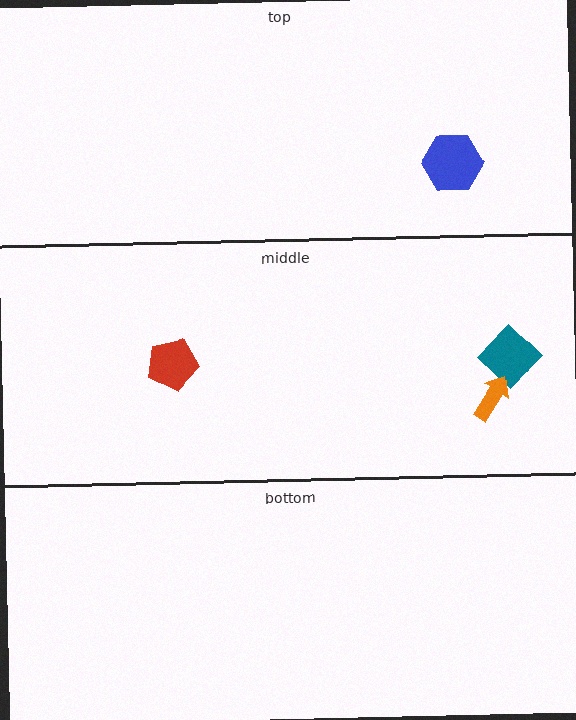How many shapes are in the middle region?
3.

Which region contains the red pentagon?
The middle region.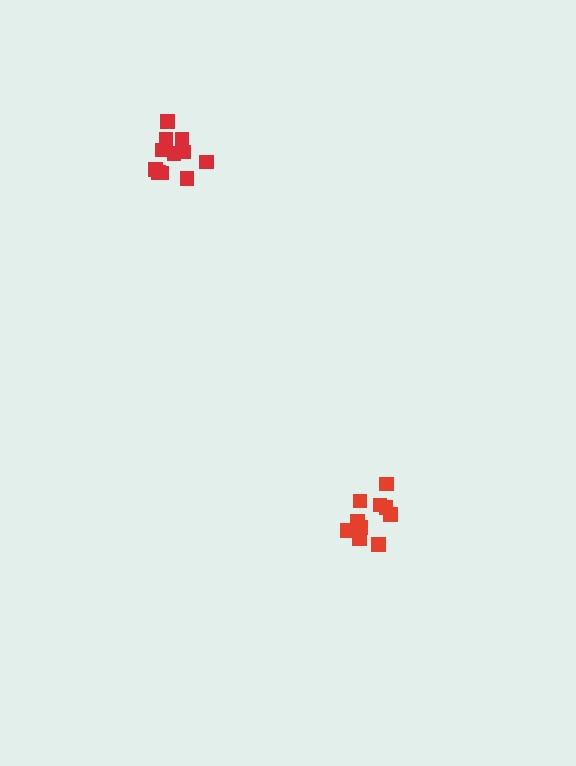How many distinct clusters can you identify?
There are 2 distinct clusters.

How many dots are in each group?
Group 1: 10 dots, Group 2: 11 dots (21 total).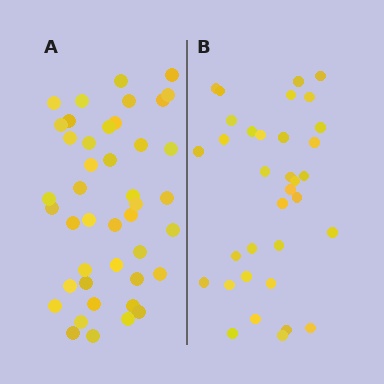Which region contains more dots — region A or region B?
Region A (the left region) has more dots.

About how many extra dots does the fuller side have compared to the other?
Region A has roughly 8 or so more dots than region B.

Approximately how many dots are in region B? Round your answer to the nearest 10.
About 30 dots. (The exact count is 34, which rounds to 30.)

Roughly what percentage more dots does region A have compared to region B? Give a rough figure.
About 25% more.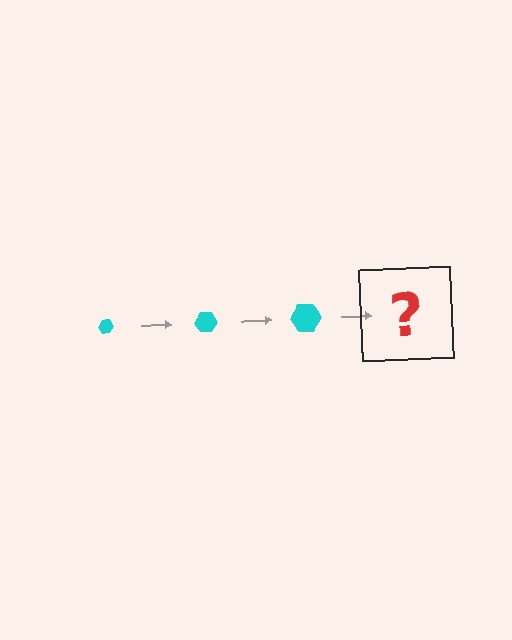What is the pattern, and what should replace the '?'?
The pattern is that the hexagon gets progressively larger each step. The '?' should be a cyan hexagon, larger than the previous one.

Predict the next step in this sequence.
The next step is a cyan hexagon, larger than the previous one.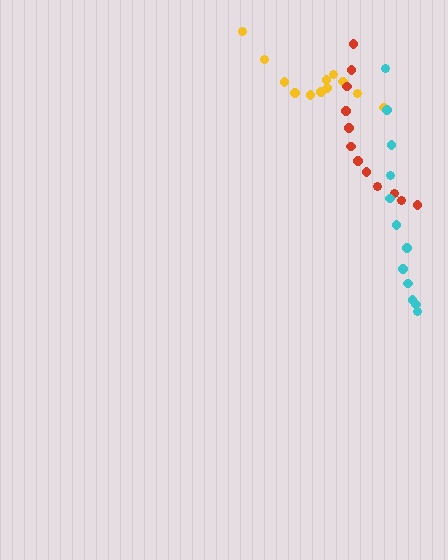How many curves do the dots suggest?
There are 3 distinct paths.